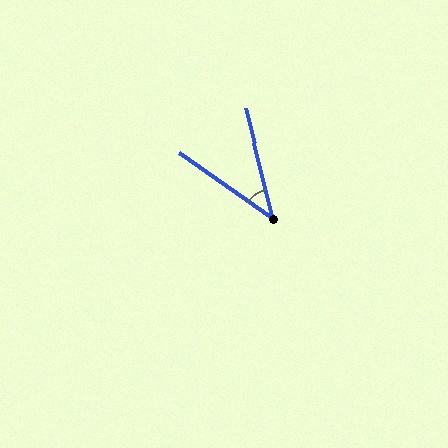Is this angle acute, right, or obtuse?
It is acute.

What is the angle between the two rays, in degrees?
Approximately 41 degrees.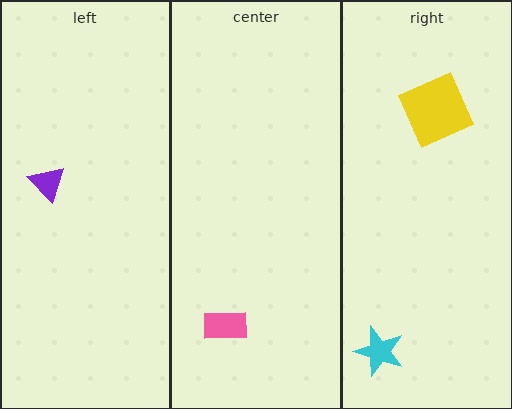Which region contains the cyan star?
The right region.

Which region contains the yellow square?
The right region.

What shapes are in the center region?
The pink rectangle.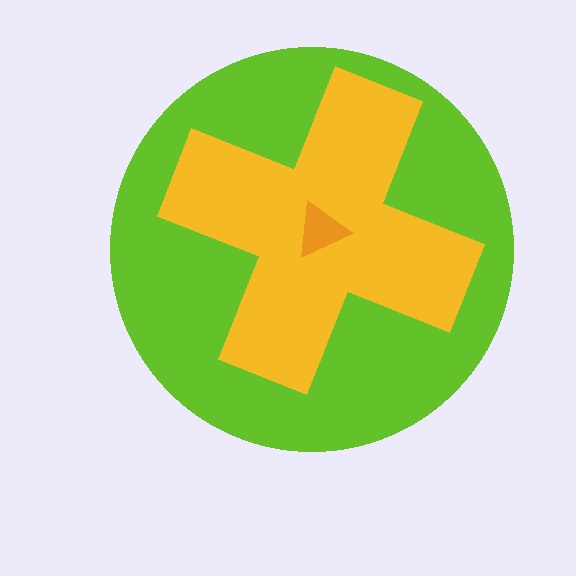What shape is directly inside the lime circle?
The yellow cross.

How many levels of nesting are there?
3.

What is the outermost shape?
The lime circle.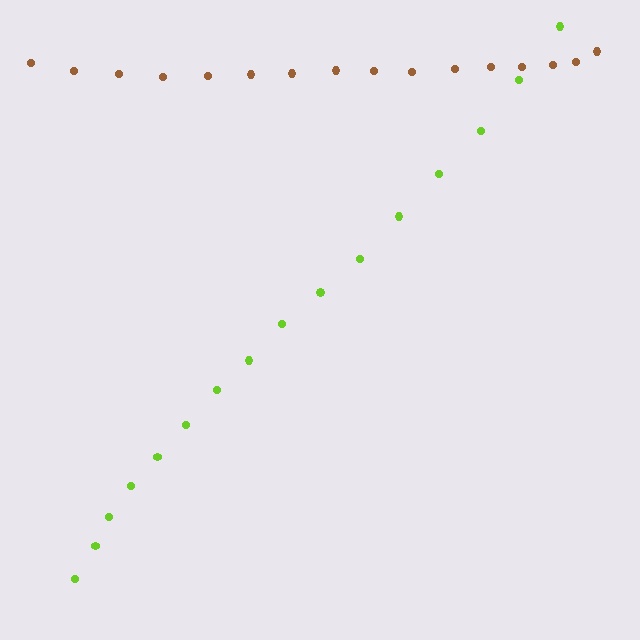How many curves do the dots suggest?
There are 2 distinct paths.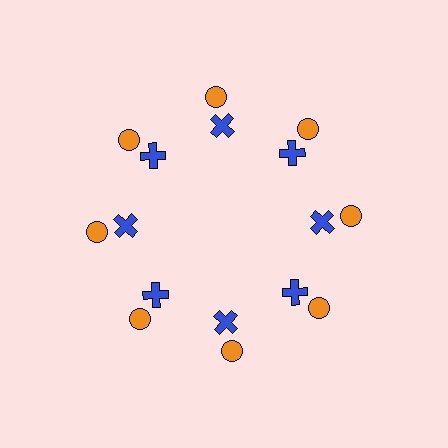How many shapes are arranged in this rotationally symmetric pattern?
There are 16 shapes, arranged in 8 groups of 2.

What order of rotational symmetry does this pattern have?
This pattern has 8-fold rotational symmetry.